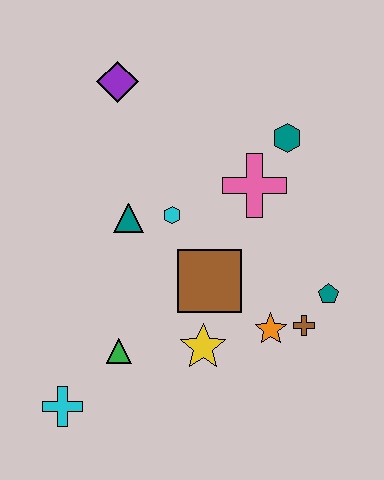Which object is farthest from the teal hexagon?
The cyan cross is farthest from the teal hexagon.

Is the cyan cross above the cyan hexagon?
No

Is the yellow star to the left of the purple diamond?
No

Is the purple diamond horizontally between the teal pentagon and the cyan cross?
Yes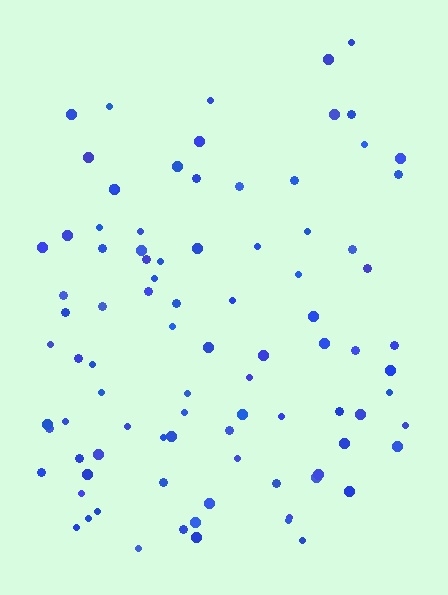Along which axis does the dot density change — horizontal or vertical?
Vertical.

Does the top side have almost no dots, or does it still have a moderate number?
Still a moderate number, just noticeably fewer than the bottom.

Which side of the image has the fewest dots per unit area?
The top.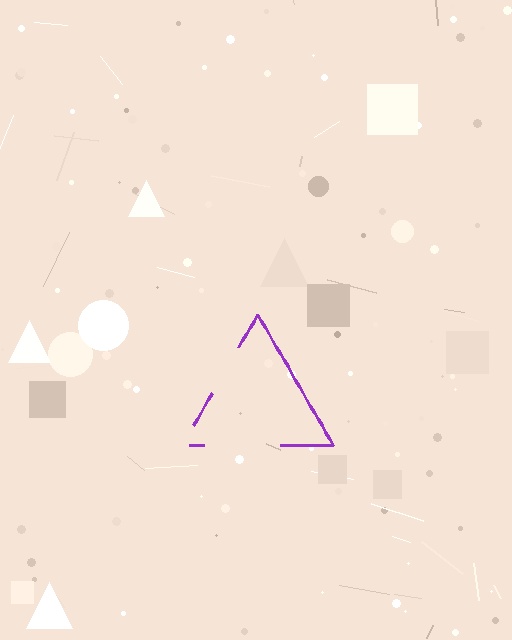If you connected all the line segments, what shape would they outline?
They would outline a triangle.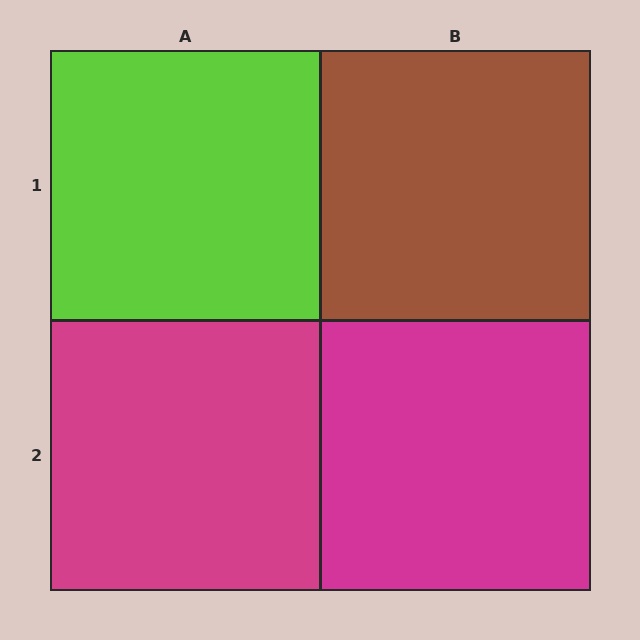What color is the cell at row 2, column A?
Magenta.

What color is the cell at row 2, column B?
Magenta.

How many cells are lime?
1 cell is lime.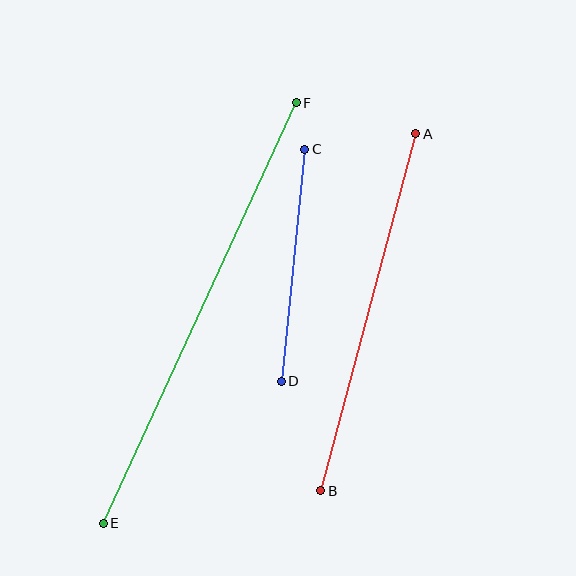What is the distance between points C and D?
The distance is approximately 233 pixels.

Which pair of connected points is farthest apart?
Points E and F are farthest apart.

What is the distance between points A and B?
The distance is approximately 370 pixels.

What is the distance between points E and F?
The distance is approximately 463 pixels.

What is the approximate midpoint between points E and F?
The midpoint is at approximately (200, 313) pixels.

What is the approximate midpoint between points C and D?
The midpoint is at approximately (293, 265) pixels.